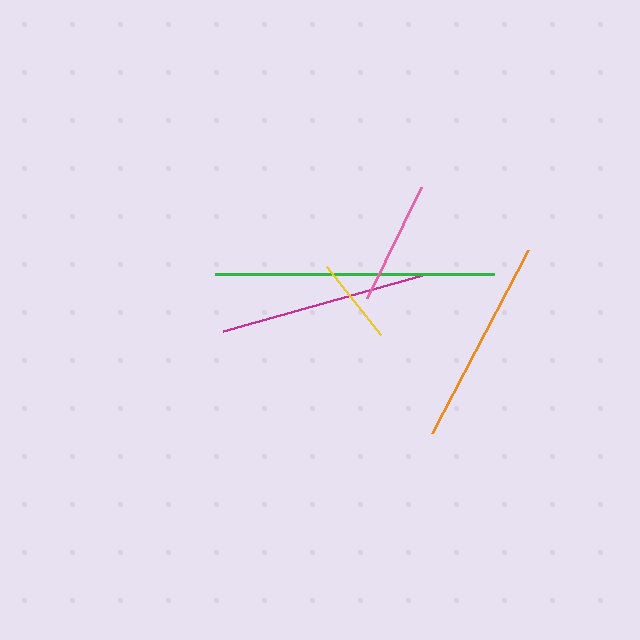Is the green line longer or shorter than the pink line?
The green line is longer than the pink line.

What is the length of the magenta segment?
The magenta segment is approximately 211 pixels long.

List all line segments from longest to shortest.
From longest to shortest: green, magenta, orange, pink, yellow.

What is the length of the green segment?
The green segment is approximately 280 pixels long.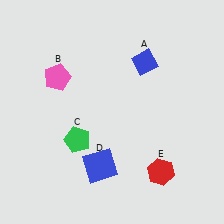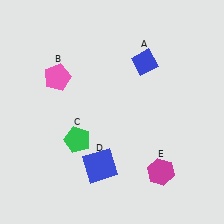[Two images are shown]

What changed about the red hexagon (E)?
In Image 1, E is red. In Image 2, it changed to magenta.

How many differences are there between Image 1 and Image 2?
There is 1 difference between the two images.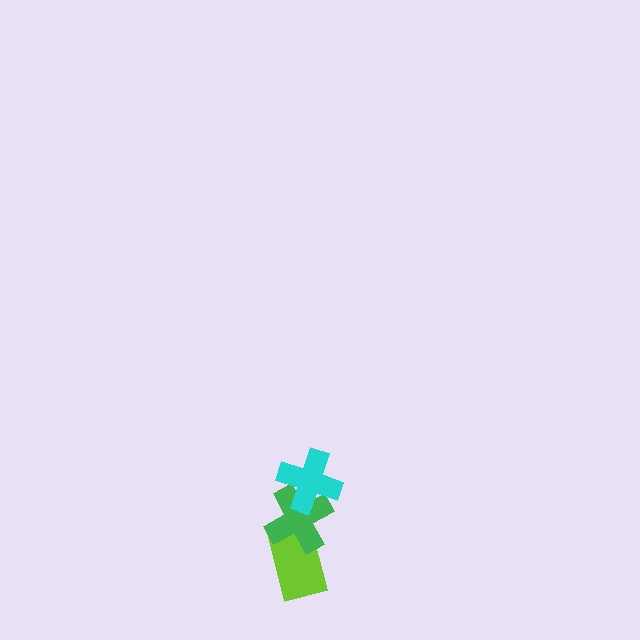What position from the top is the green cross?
The green cross is 2nd from the top.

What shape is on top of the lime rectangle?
The green cross is on top of the lime rectangle.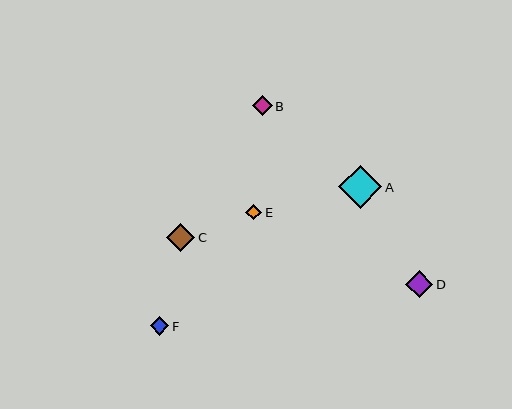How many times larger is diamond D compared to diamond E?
Diamond D is approximately 1.7 times the size of diamond E.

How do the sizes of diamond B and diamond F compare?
Diamond B and diamond F are approximately the same size.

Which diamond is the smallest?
Diamond E is the smallest with a size of approximately 16 pixels.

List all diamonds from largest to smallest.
From largest to smallest: A, C, D, B, F, E.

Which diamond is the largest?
Diamond A is the largest with a size of approximately 43 pixels.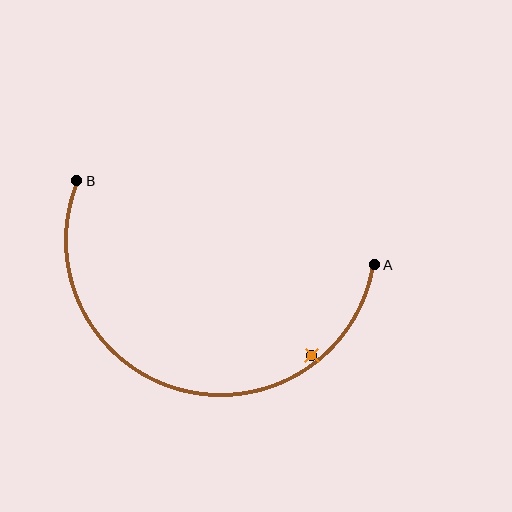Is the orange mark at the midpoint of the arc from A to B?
No — the orange mark does not lie on the arc at all. It sits slightly inside the curve.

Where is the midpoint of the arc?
The arc midpoint is the point on the curve farthest from the straight line joining A and B. It sits below that line.